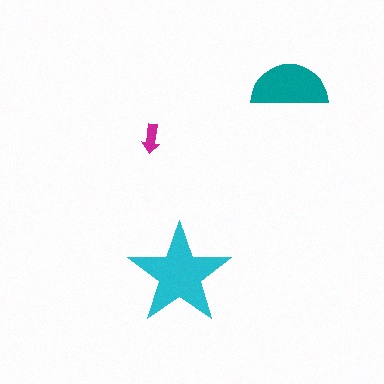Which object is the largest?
The cyan star.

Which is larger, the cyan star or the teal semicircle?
The cyan star.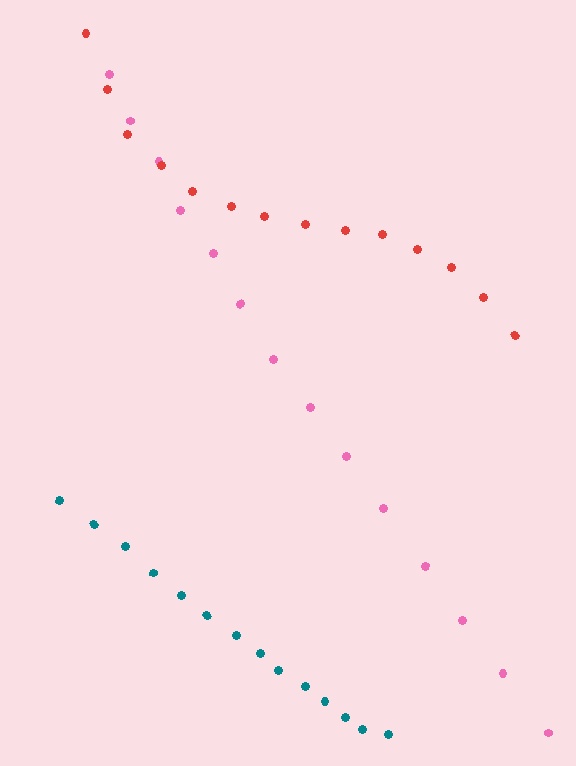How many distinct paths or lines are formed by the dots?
There are 3 distinct paths.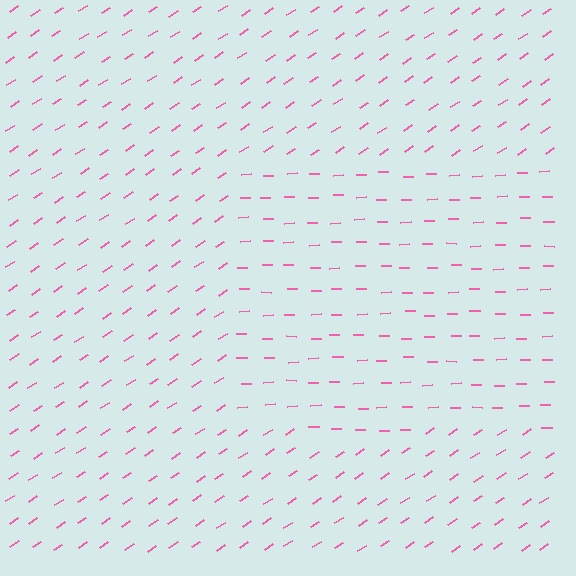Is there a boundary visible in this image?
Yes, there is a texture boundary formed by a change in line orientation.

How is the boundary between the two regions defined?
The boundary is defined purely by a change in line orientation (approximately 32 degrees difference). All lines are the same color and thickness.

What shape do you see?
I see a rectangle.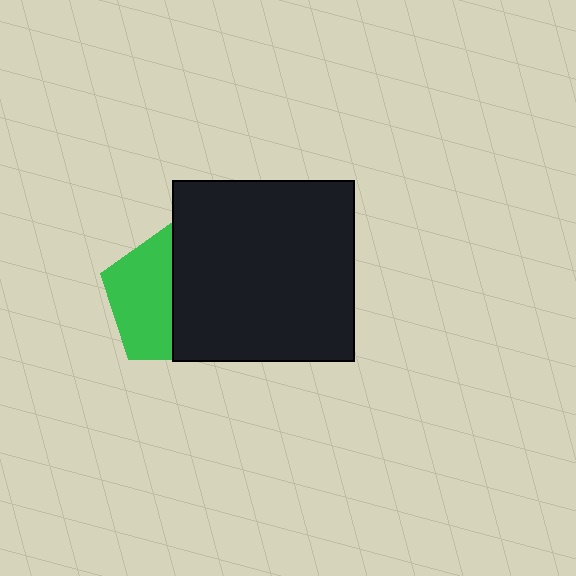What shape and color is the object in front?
The object in front is a black square.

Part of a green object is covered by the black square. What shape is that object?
It is a pentagon.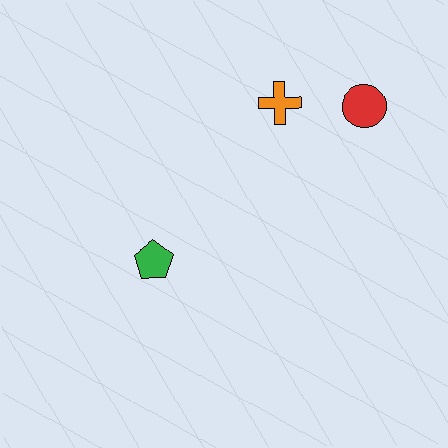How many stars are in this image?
There are no stars.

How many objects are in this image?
There are 3 objects.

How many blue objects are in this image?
There are no blue objects.